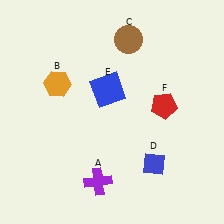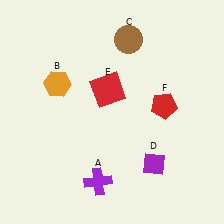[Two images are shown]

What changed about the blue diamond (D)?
In Image 1, D is blue. In Image 2, it changed to purple.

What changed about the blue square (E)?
In Image 1, E is blue. In Image 2, it changed to red.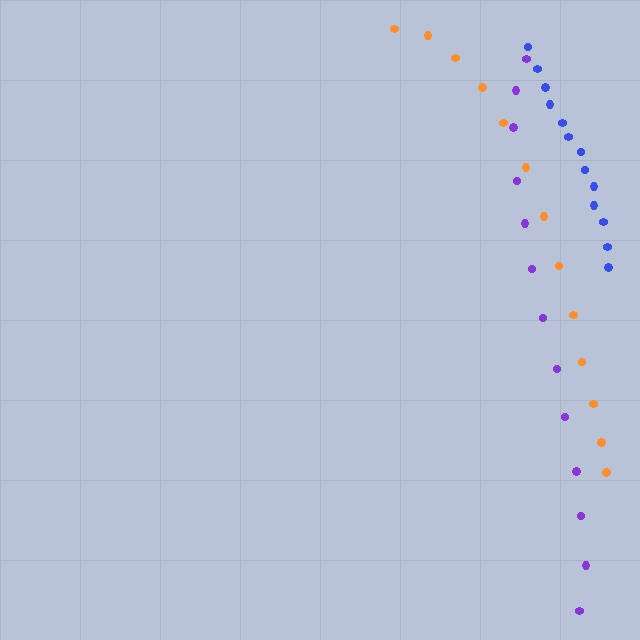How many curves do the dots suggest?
There are 3 distinct paths.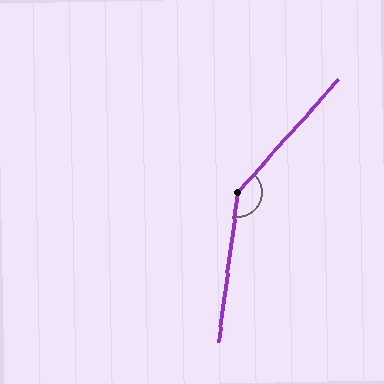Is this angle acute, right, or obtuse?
It is obtuse.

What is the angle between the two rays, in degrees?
Approximately 145 degrees.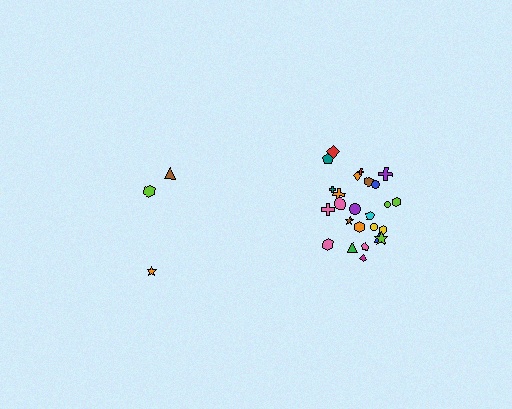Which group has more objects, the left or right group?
The right group.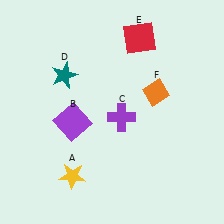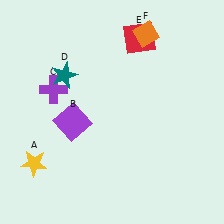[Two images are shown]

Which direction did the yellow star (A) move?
The yellow star (A) moved left.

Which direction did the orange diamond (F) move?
The orange diamond (F) moved up.